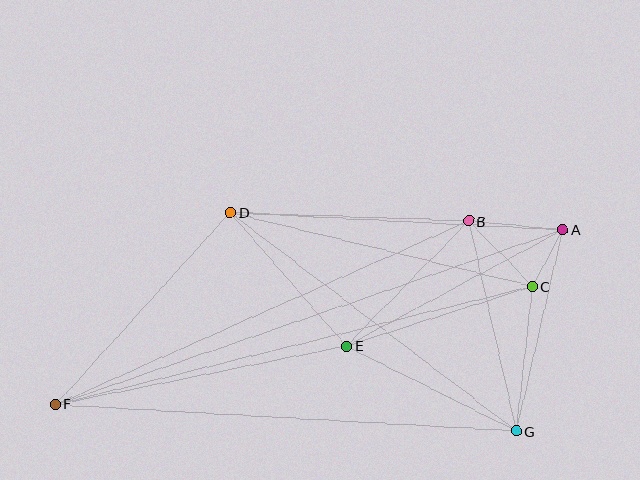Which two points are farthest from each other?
Points A and F are farthest from each other.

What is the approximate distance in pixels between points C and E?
The distance between C and E is approximately 195 pixels.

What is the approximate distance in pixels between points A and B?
The distance between A and B is approximately 94 pixels.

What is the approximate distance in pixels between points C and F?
The distance between C and F is approximately 491 pixels.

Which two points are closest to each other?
Points A and C are closest to each other.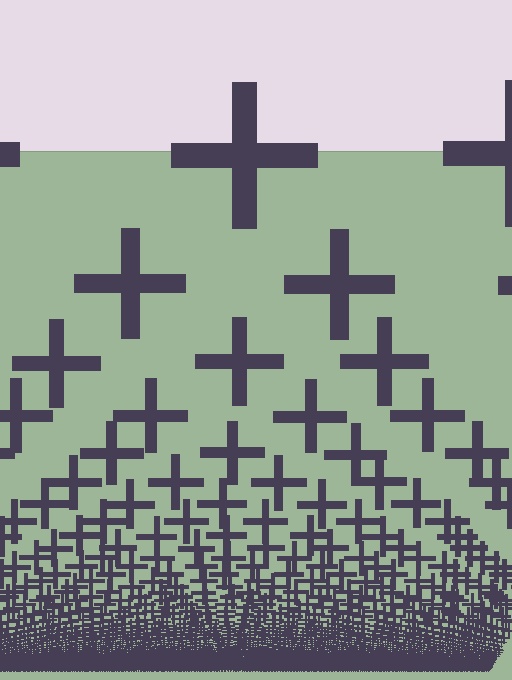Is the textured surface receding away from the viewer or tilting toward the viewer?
The surface appears to tilt toward the viewer. Texture elements get larger and sparser toward the top.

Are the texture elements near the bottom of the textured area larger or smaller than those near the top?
Smaller. The gradient is inverted — elements near the bottom are smaller and denser.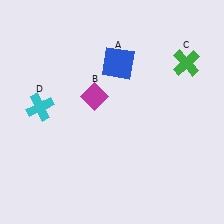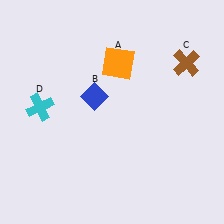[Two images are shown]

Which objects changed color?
A changed from blue to orange. B changed from magenta to blue. C changed from green to brown.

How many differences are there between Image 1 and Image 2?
There are 3 differences between the two images.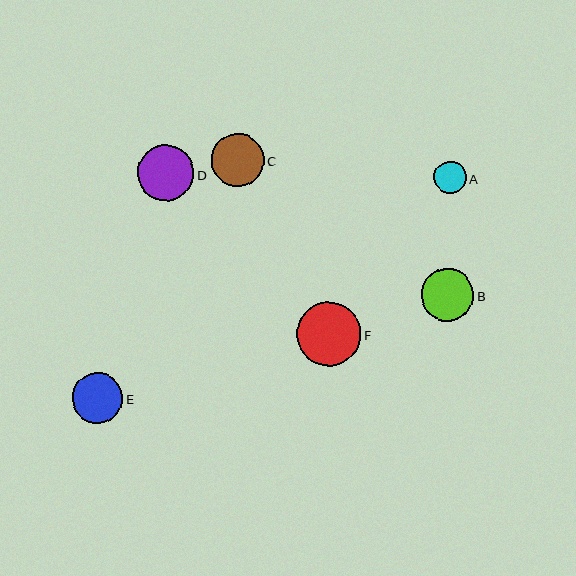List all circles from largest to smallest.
From largest to smallest: F, D, B, C, E, A.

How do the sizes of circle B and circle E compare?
Circle B and circle E are approximately the same size.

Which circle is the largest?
Circle F is the largest with a size of approximately 64 pixels.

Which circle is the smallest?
Circle A is the smallest with a size of approximately 32 pixels.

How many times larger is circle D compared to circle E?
Circle D is approximately 1.1 times the size of circle E.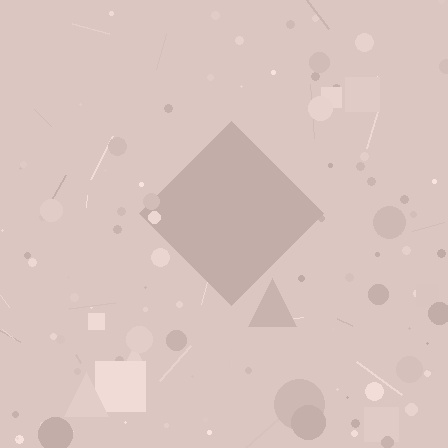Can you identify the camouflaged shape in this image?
The camouflaged shape is a diamond.